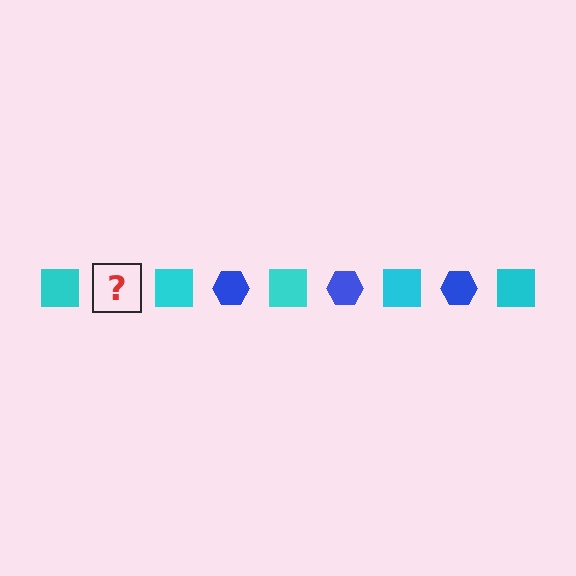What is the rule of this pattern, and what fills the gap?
The rule is that the pattern alternates between cyan square and blue hexagon. The gap should be filled with a blue hexagon.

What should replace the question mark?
The question mark should be replaced with a blue hexagon.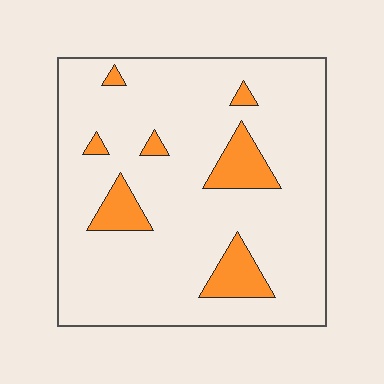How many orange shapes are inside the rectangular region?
7.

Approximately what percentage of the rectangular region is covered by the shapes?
Approximately 10%.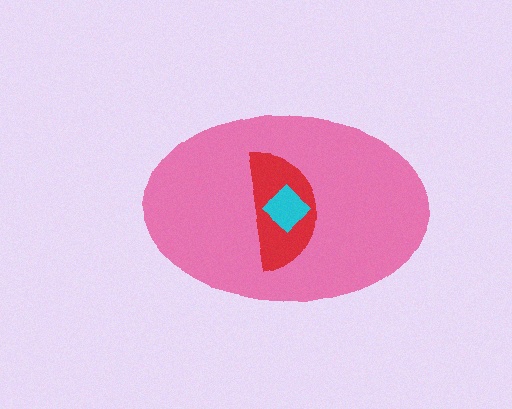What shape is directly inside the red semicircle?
The cyan diamond.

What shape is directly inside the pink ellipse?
The red semicircle.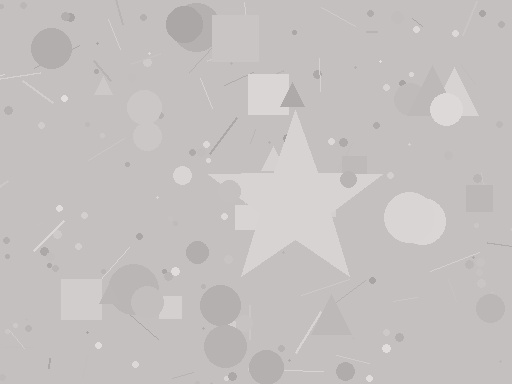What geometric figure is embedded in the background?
A star is embedded in the background.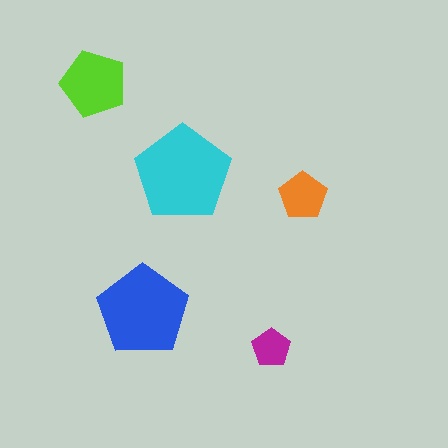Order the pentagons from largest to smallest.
the cyan one, the blue one, the lime one, the orange one, the magenta one.